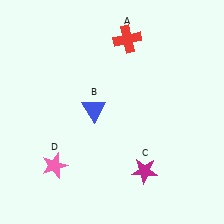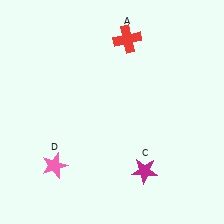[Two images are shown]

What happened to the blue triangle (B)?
The blue triangle (B) was removed in Image 2. It was in the top-left area of Image 1.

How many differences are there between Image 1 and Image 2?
There is 1 difference between the two images.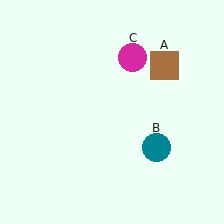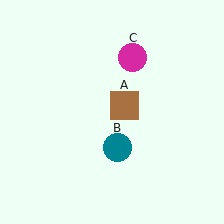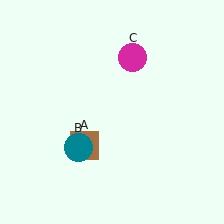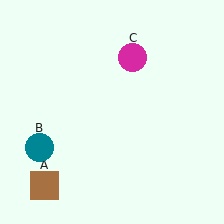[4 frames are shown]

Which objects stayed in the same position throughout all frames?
Magenta circle (object C) remained stationary.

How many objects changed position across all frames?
2 objects changed position: brown square (object A), teal circle (object B).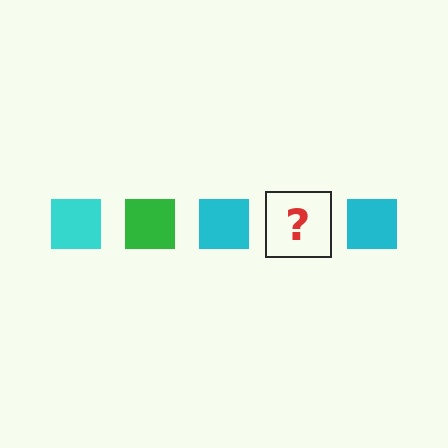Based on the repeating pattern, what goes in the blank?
The blank should be a green square.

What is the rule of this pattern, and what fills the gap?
The rule is that the pattern cycles through cyan, green squares. The gap should be filled with a green square.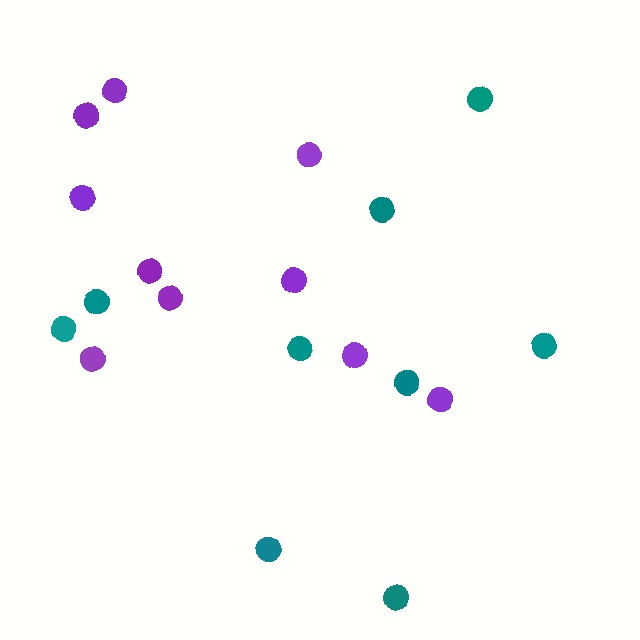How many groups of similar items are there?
There are 2 groups: one group of teal circles (9) and one group of purple circles (10).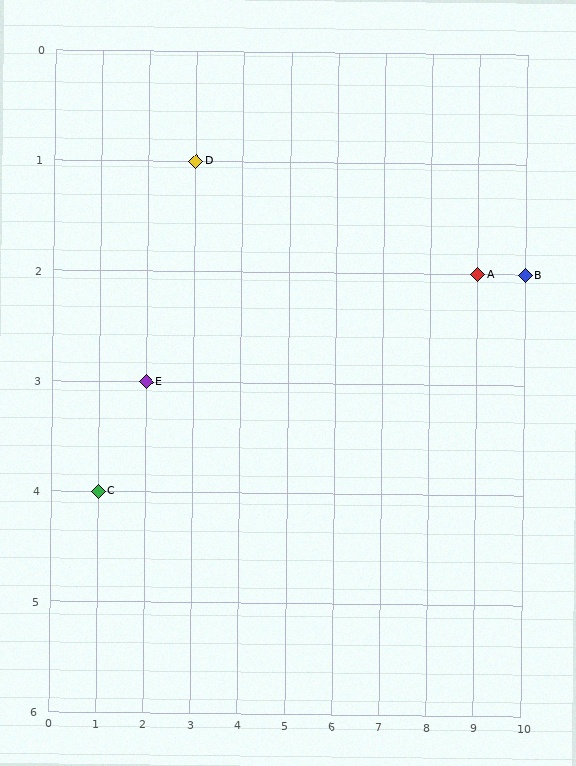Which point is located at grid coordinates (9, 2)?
Point A is at (9, 2).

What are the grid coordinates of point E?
Point E is at grid coordinates (2, 3).